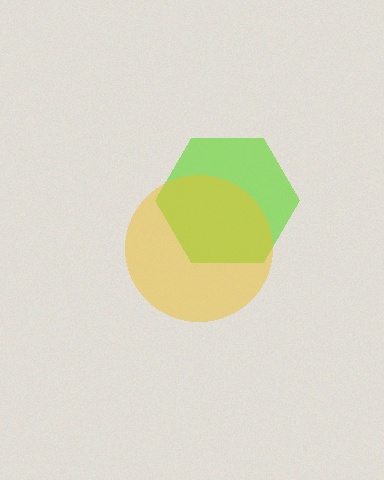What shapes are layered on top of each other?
The layered shapes are: a lime hexagon, a yellow circle.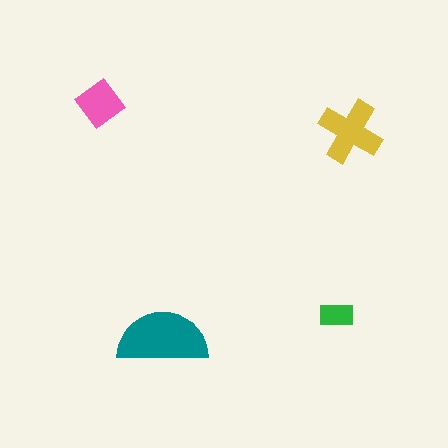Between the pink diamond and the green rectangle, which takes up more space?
The pink diamond.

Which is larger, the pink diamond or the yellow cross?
The yellow cross.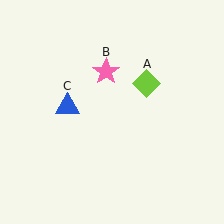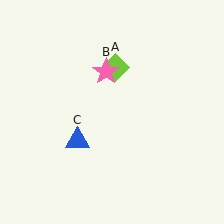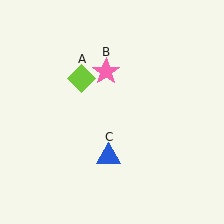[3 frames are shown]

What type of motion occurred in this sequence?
The lime diamond (object A), blue triangle (object C) rotated counterclockwise around the center of the scene.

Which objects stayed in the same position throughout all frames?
Pink star (object B) remained stationary.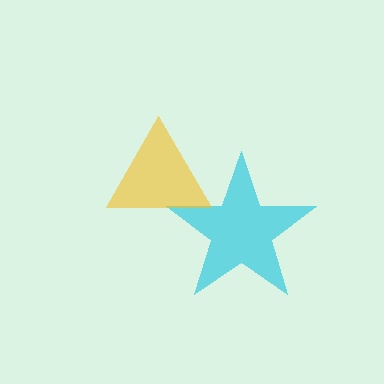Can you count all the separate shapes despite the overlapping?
Yes, there are 2 separate shapes.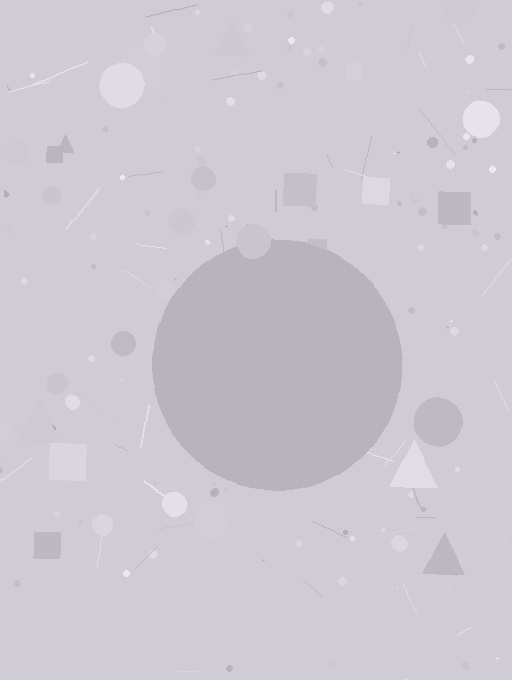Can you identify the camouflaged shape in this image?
The camouflaged shape is a circle.